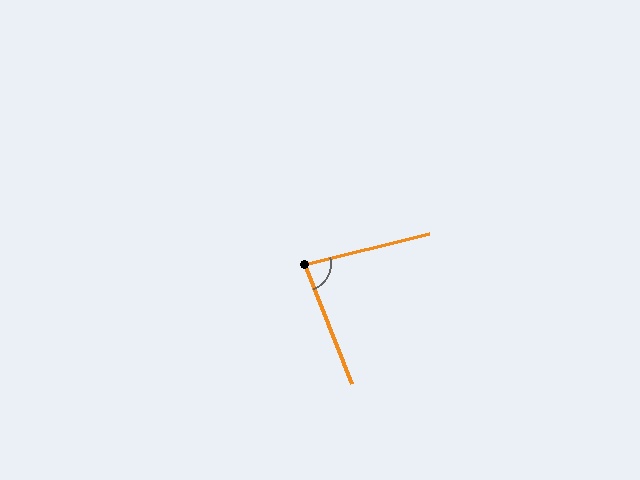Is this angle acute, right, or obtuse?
It is acute.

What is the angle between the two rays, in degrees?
Approximately 82 degrees.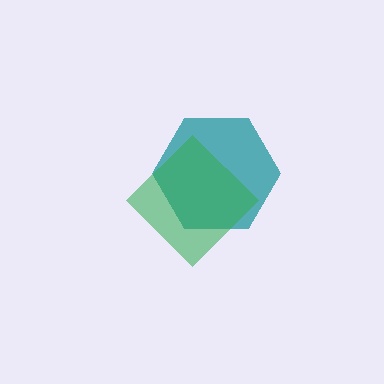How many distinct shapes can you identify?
There are 2 distinct shapes: a teal hexagon, a green diamond.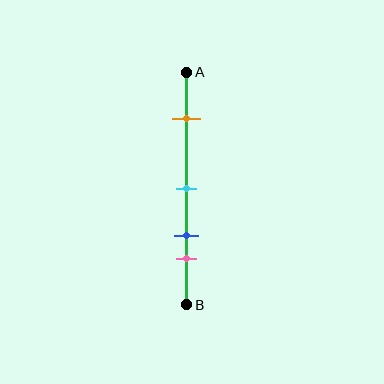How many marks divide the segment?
There are 4 marks dividing the segment.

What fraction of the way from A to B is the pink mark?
The pink mark is approximately 80% (0.8) of the way from A to B.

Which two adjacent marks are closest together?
The blue and pink marks are the closest adjacent pair.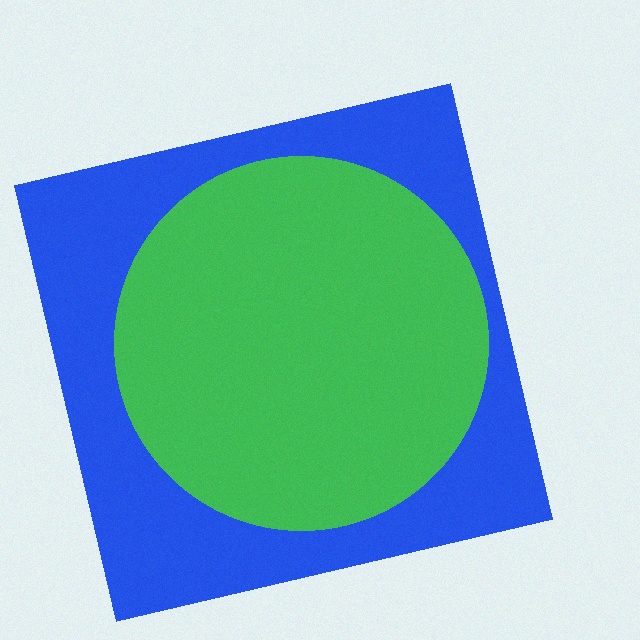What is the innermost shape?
The green circle.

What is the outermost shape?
The blue square.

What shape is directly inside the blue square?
The green circle.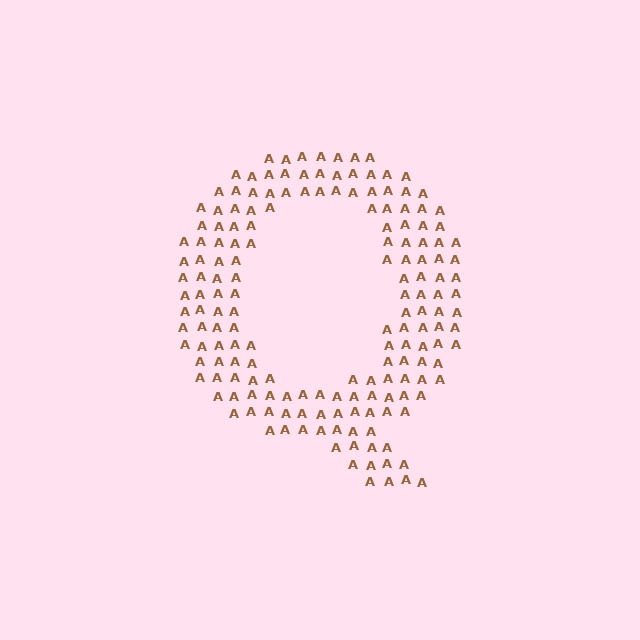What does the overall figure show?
The overall figure shows the letter Q.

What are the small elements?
The small elements are letter A's.